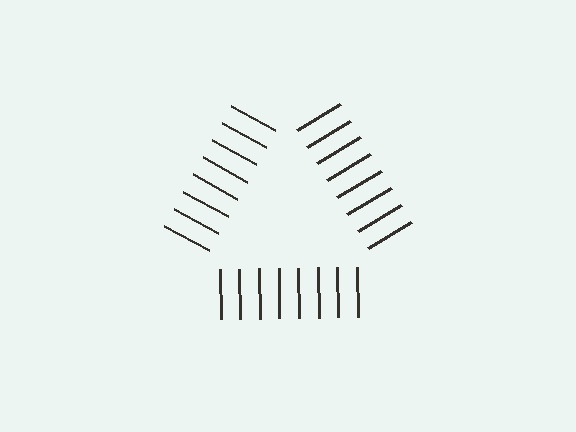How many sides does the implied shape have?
3 sides — the line-ends trace a triangle.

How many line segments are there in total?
24 — 8 along each of the 3 edges.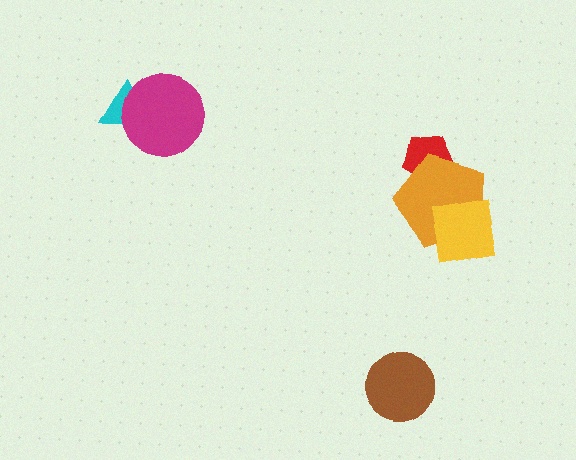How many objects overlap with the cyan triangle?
1 object overlaps with the cyan triangle.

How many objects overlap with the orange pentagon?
2 objects overlap with the orange pentagon.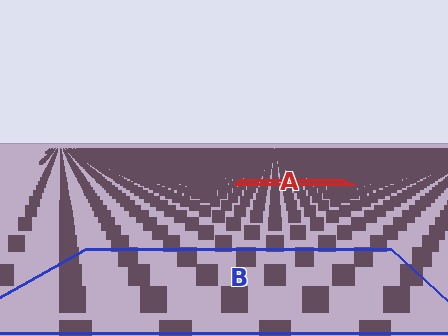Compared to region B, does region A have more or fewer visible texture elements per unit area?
Region A has more texture elements per unit area — they are packed more densely because it is farther away.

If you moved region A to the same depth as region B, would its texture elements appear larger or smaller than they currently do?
They would appear larger. At a closer depth, the same texture elements are projected at a bigger on-screen size.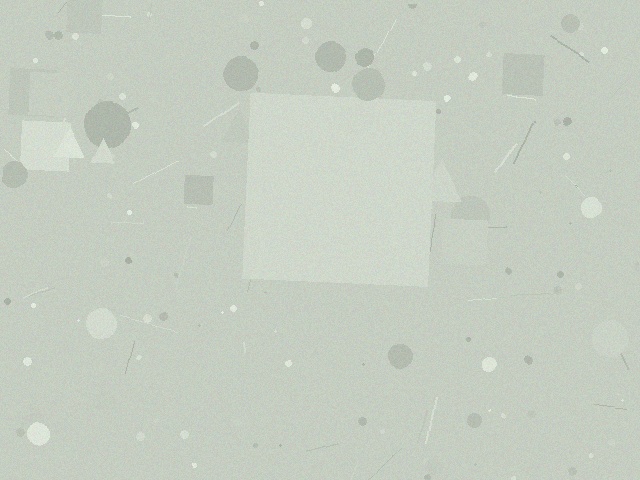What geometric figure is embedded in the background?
A square is embedded in the background.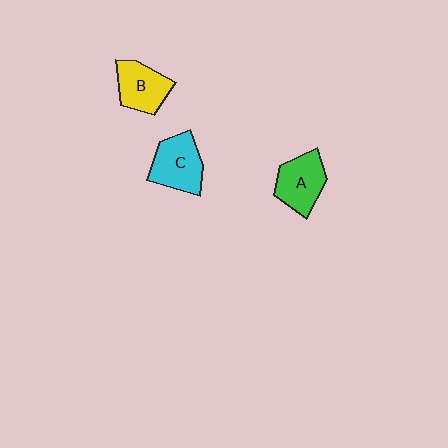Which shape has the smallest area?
Shape B (yellow).